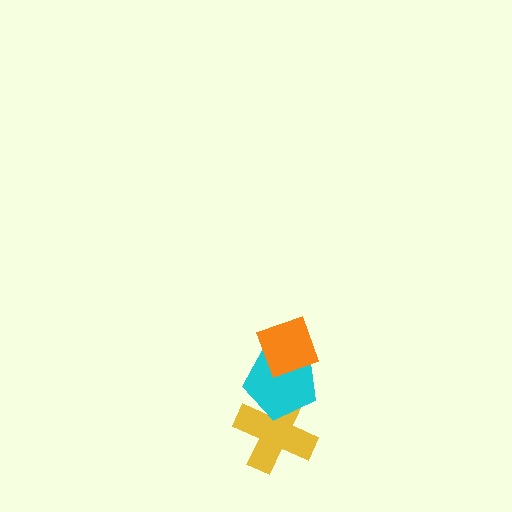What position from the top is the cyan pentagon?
The cyan pentagon is 2nd from the top.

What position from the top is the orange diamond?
The orange diamond is 1st from the top.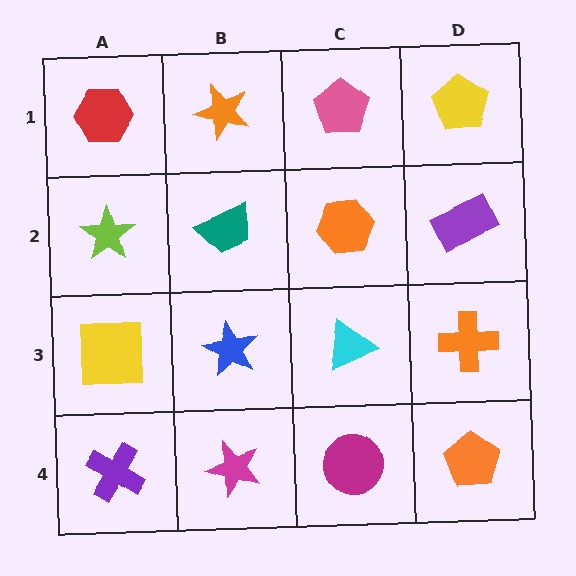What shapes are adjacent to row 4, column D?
An orange cross (row 3, column D), a magenta circle (row 4, column C).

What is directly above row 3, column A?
A lime star.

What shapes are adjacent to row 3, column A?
A lime star (row 2, column A), a purple cross (row 4, column A), a blue star (row 3, column B).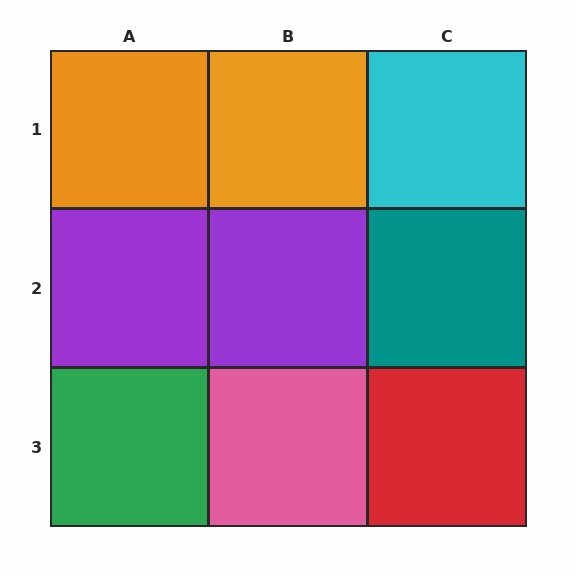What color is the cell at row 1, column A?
Orange.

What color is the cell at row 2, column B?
Purple.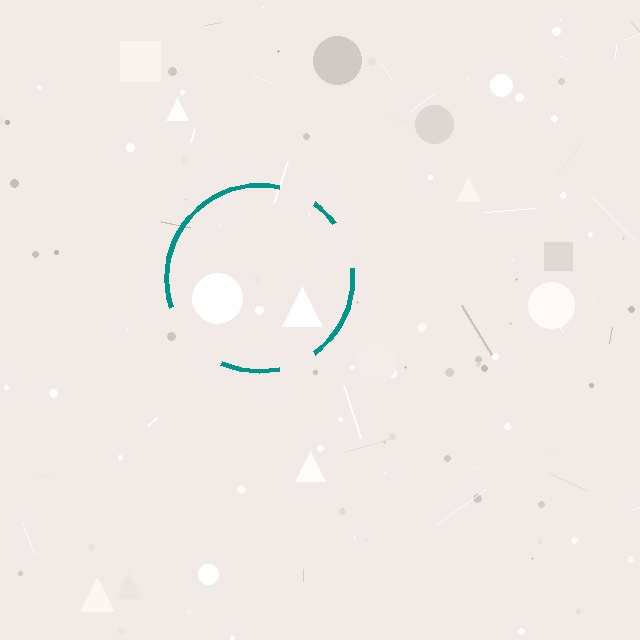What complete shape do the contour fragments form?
The contour fragments form a circle.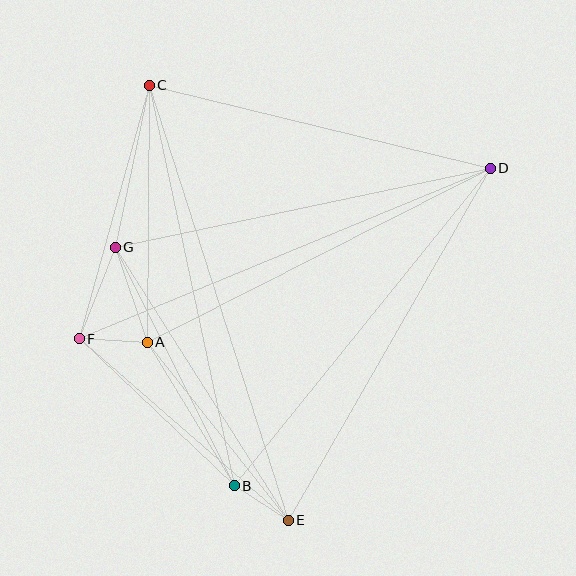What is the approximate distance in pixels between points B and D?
The distance between B and D is approximately 407 pixels.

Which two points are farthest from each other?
Points C and E are farthest from each other.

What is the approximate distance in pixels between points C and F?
The distance between C and F is approximately 263 pixels.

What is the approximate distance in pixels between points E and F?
The distance between E and F is approximately 277 pixels.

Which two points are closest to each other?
Points B and E are closest to each other.